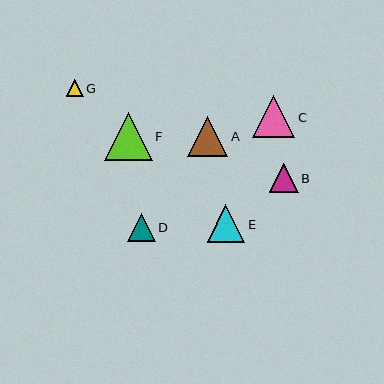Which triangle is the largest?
Triangle F is the largest with a size of approximately 48 pixels.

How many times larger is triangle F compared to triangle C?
Triangle F is approximately 1.1 times the size of triangle C.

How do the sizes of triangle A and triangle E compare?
Triangle A and triangle E are approximately the same size.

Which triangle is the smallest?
Triangle G is the smallest with a size of approximately 17 pixels.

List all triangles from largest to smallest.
From largest to smallest: F, C, A, E, B, D, G.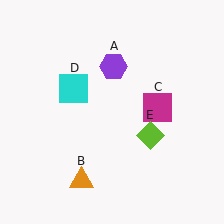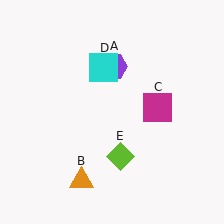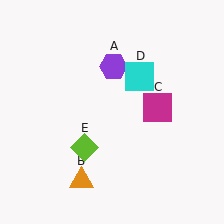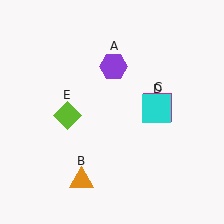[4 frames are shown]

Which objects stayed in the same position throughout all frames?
Purple hexagon (object A) and orange triangle (object B) and magenta square (object C) remained stationary.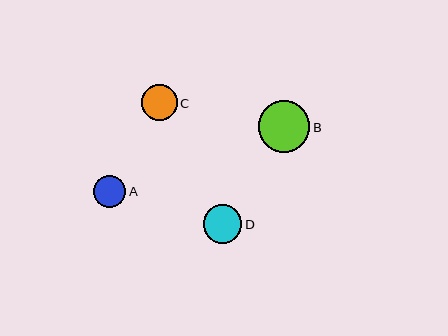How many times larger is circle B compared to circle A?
Circle B is approximately 1.6 times the size of circle A.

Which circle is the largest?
Circle B is the largest with a size of approximately 51 pixels.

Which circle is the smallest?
Circle A is the smallest with a size of approximately 32 pixels.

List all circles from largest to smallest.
From largest to smallest: B, D, C, A.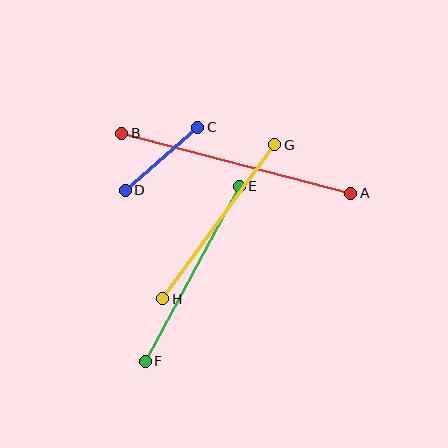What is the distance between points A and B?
The distance is approximately 236 pixels.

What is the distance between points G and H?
The distance is approximately 191 pixels.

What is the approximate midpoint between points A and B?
The midpoint is at approximately (236, 163) pixels.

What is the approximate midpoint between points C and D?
The midpoint is at approximately (161, 159) pixels.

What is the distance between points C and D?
The distance is approximately 97 pixels.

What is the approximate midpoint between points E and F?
The midpoint is at approximately (192, 274) pixels.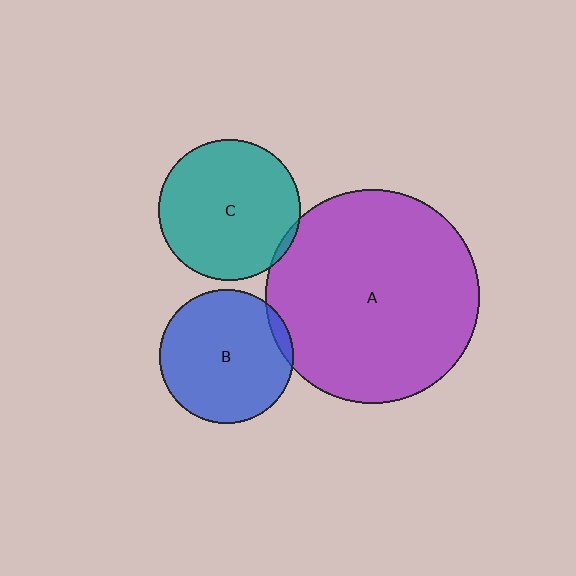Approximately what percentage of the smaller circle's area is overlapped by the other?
Approximately 5%.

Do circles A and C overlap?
Yes.